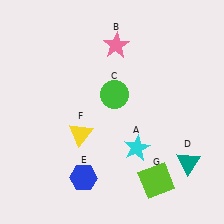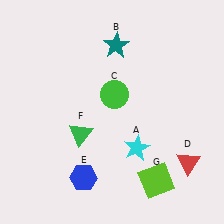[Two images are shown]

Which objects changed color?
B changed from pink to teal. D changed from teal to red. F changed from yellow to green.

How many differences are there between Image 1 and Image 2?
There are 3 differences between the two images.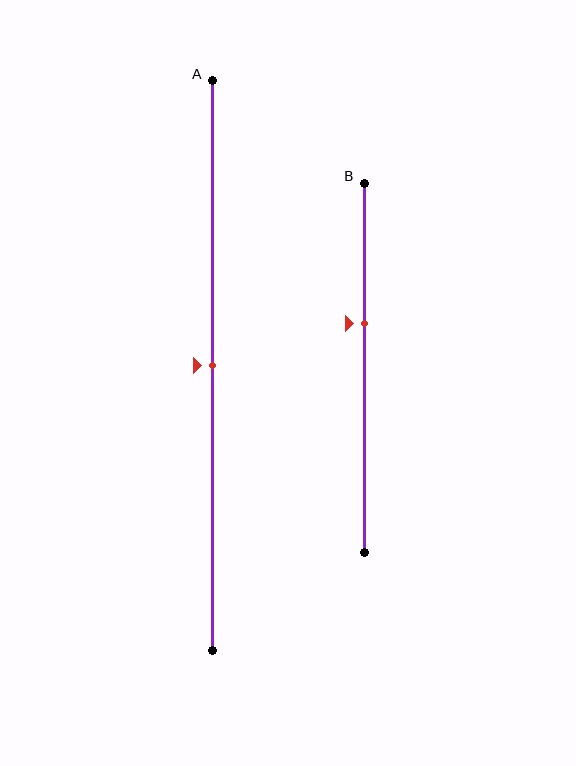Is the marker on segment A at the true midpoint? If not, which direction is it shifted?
Yes, the marker on segment A is at the true midpoint.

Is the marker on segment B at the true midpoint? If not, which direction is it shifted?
No, the marker on segment B is shifted upward by about 12% of the segment length.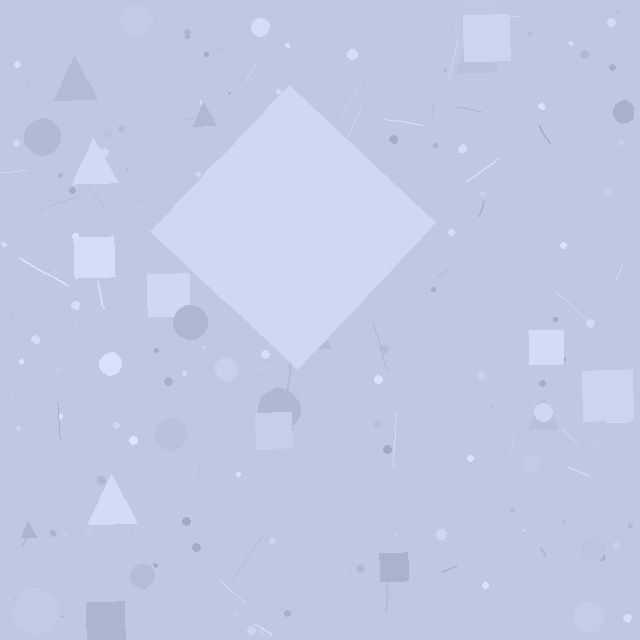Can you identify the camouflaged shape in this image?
The camouflaged shape is a diamond.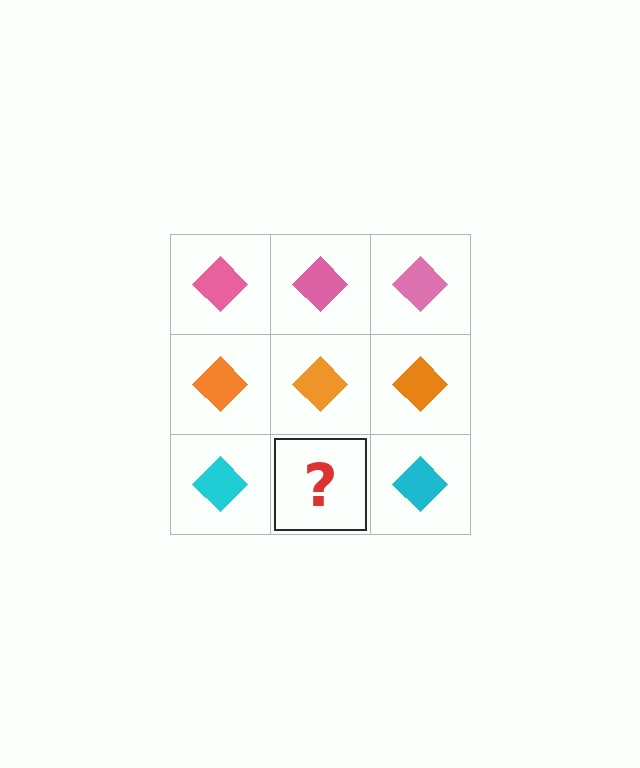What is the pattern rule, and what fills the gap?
The rule is that each row has a consistent color. The gap should be filled with a cyan diamond.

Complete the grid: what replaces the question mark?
The question mark should be replaced with a cyan diamond.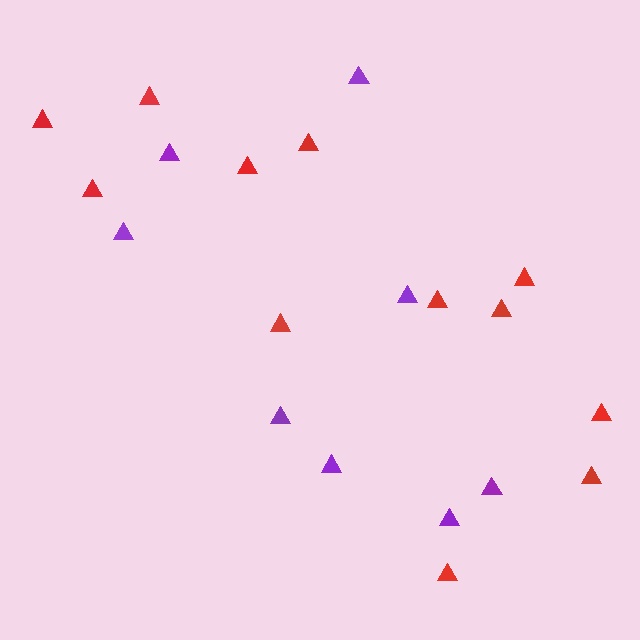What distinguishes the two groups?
There are 2 groups: one group of purple triangles (8) and one group of red triangles (12).